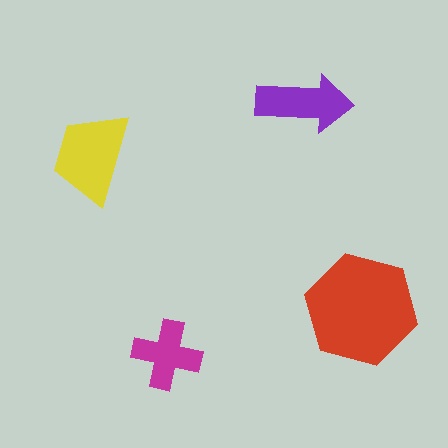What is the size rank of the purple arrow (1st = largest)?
3rd.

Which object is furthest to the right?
The red hexagon is rightmost.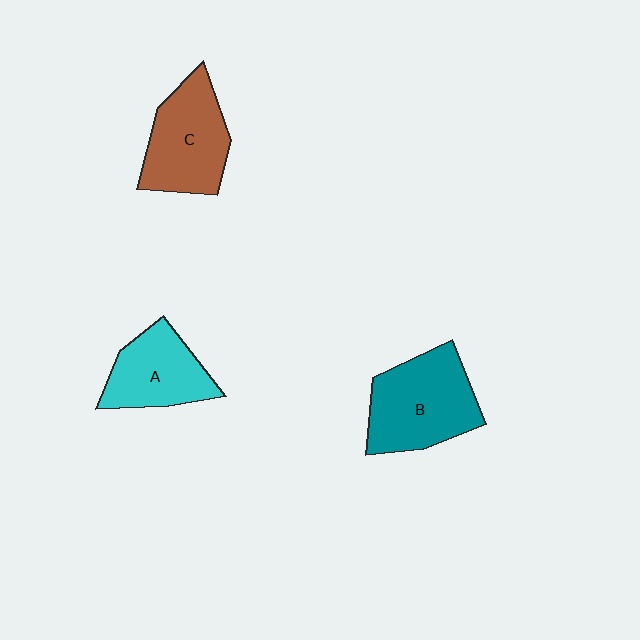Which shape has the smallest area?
Shape A (cyan).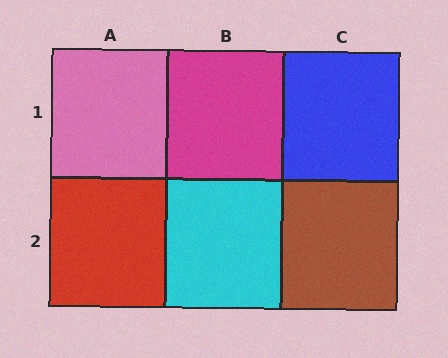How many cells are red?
1 cell is red.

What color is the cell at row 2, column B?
Cyan.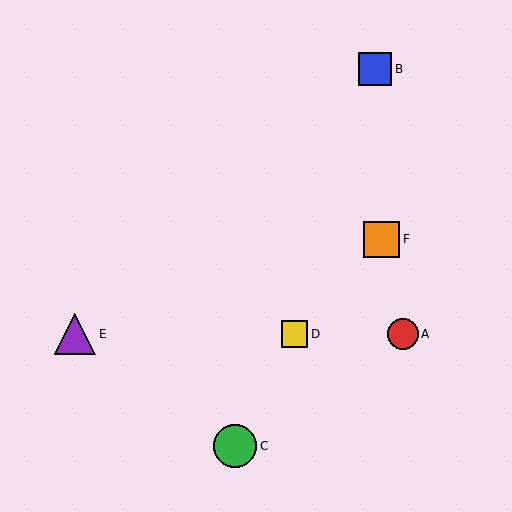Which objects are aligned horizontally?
Objects A, D, E are aligned horizontally.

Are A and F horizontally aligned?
No, A is at y≈334 and F is at y≈239.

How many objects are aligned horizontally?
3 objects (A, D, E) are aligned horizontally.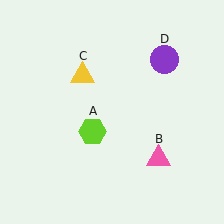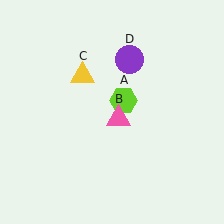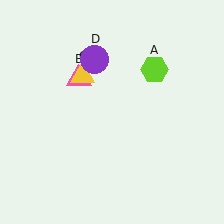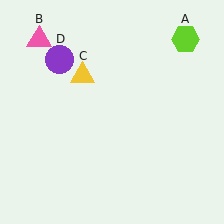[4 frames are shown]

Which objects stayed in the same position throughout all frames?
Yellow triangle (object C) remained stationary.